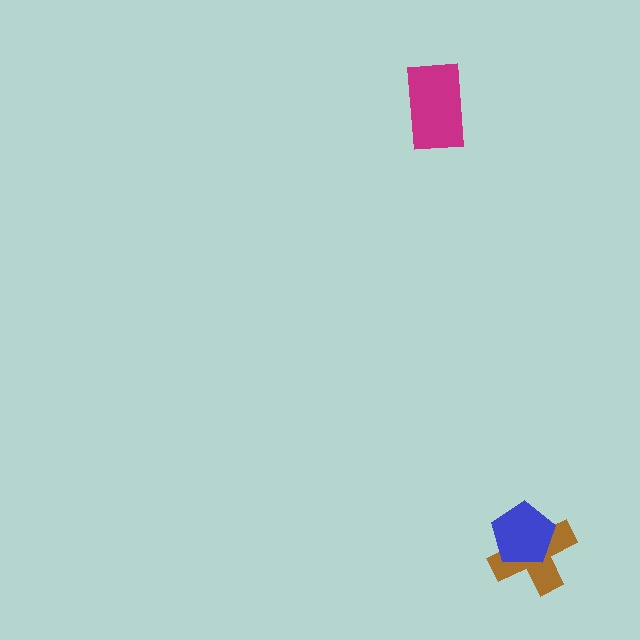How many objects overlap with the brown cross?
1 object overlaps with the brown cross.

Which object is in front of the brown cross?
The blue pentagon is in front of the brown cross.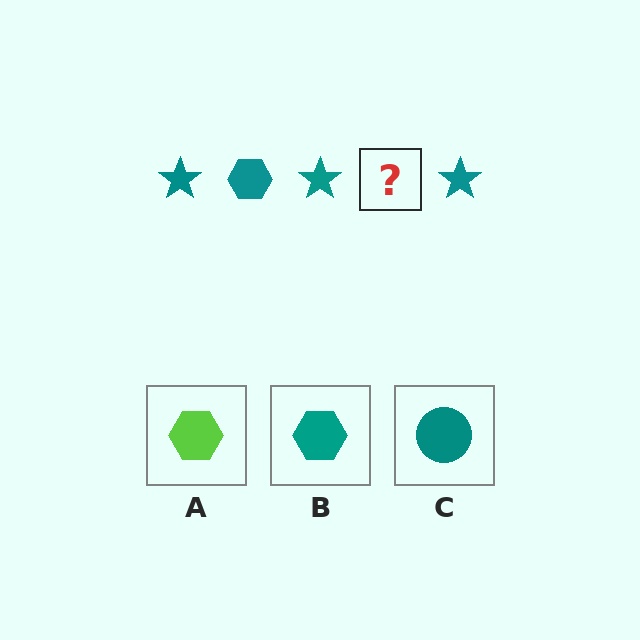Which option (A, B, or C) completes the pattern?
B.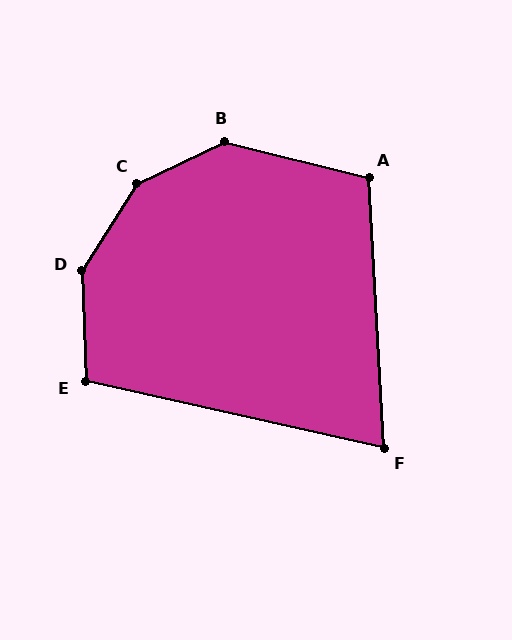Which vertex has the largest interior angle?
C, at approximately 148 degrees.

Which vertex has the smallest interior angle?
F, at approximately 74 degrees.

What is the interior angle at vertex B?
Approximately 140 degrees (obtuse).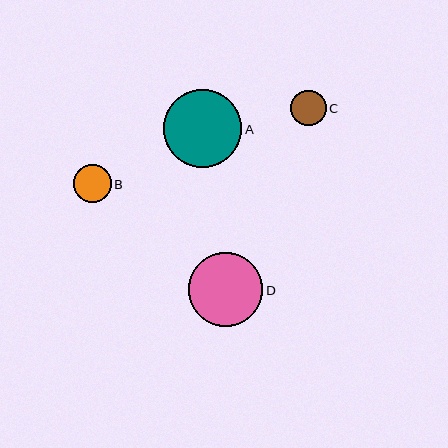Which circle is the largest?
Circle A is the largest with a size of approximately 78 pixels.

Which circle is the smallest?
Circle C is the smallest with a size of approximately 36 pixels.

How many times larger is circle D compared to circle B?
Circle D is approximately 1.9 times the size of circle B.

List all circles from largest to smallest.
From largest to smallest: A, D, B, C.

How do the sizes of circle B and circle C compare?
Circle B and circle C are approximately the same size.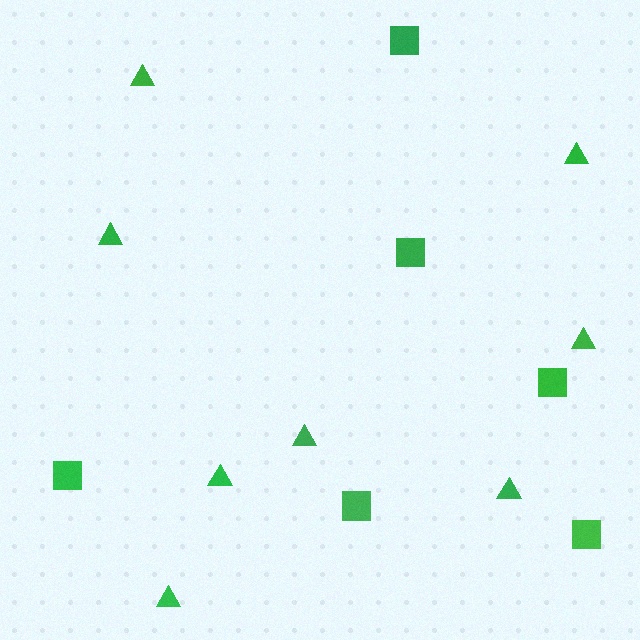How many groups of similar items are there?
There are 2 groups: one group of squares (6) and one group of triangles (8).